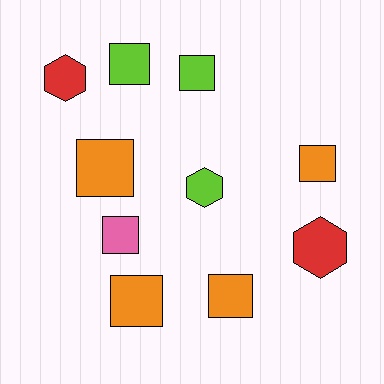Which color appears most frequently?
Orange, with 4 objects.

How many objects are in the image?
There are 10 objects.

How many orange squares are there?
There are 4 orange squares.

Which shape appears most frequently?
Square, with 7 objects.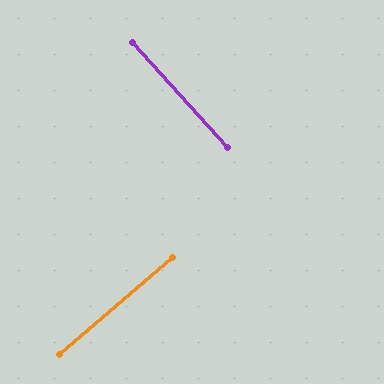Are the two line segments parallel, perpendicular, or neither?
Perpendicular — they meet at approximately 88°.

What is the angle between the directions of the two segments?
Approximately 88 degrees.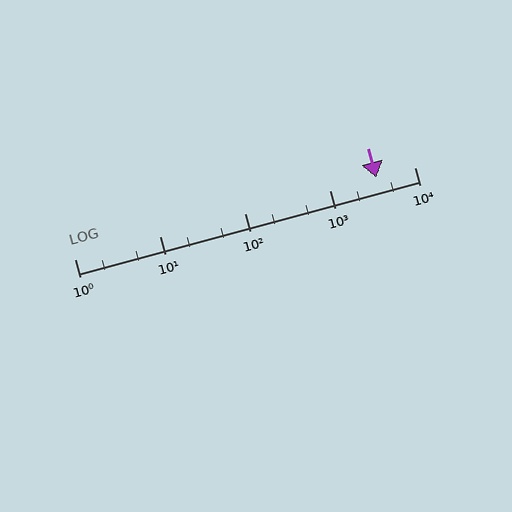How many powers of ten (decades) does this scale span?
The scale spans 4 decades, from 1 to 10000.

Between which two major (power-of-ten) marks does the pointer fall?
The pointer is between 1000 and 10000.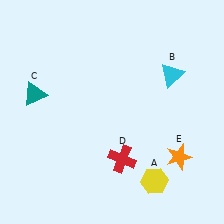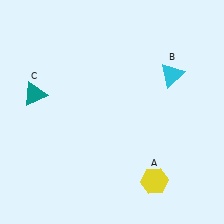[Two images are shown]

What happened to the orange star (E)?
The orange star (E) was removed in Image 2. It was in the bottom-right area of Image 1.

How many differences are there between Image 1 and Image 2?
There are 2 differences between the two images.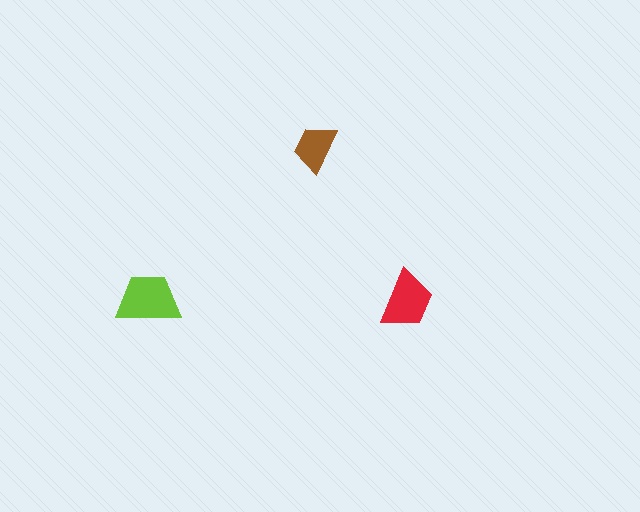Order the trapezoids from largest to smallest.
the lime one, the red one, the brown one.